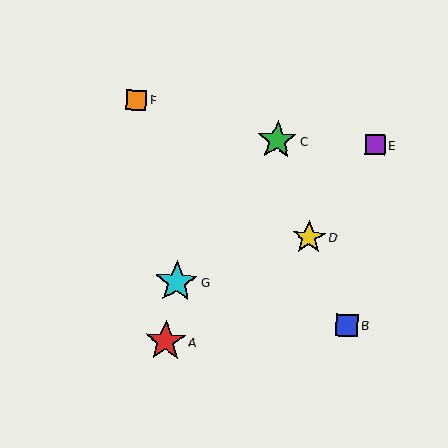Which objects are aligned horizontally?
Objects C, E are aligned horizontally.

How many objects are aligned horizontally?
2 objects (C, E) are aligned horizontally.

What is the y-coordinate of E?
Object E is at y≈145.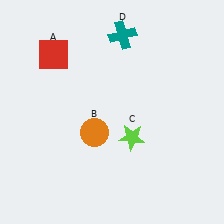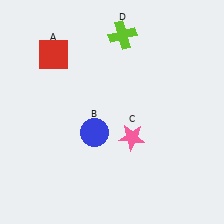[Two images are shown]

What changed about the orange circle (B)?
In Image 1, B is orange. In Image 2, it changed to blue.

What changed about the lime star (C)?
In Image 1, C is lime. In Image 2, it changed to pink.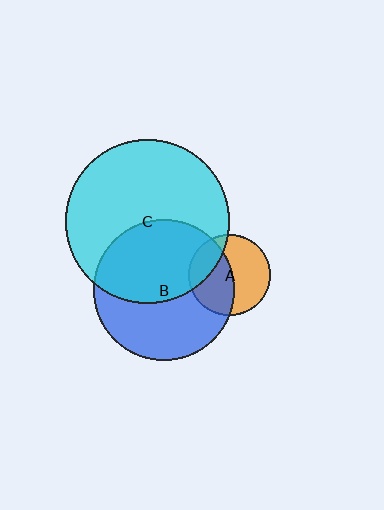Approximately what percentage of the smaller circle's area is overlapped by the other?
Approximately 20%.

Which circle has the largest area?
Circle C (cyan).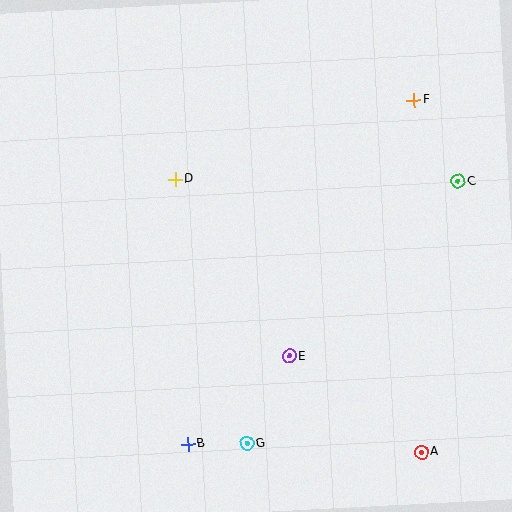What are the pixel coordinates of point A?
Point A is at (422, 452).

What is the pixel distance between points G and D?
The distance between G and D is 274 pixels.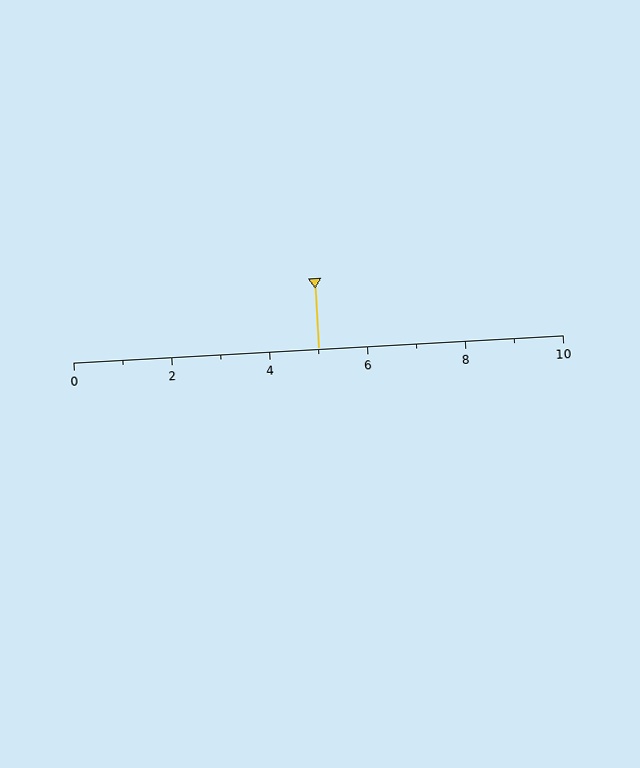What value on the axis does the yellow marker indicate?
The marker indicates approximately 5.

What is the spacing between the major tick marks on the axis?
The major ticks are spaced 2 apart.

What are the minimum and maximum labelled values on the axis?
The axis runs from 0 to 10.